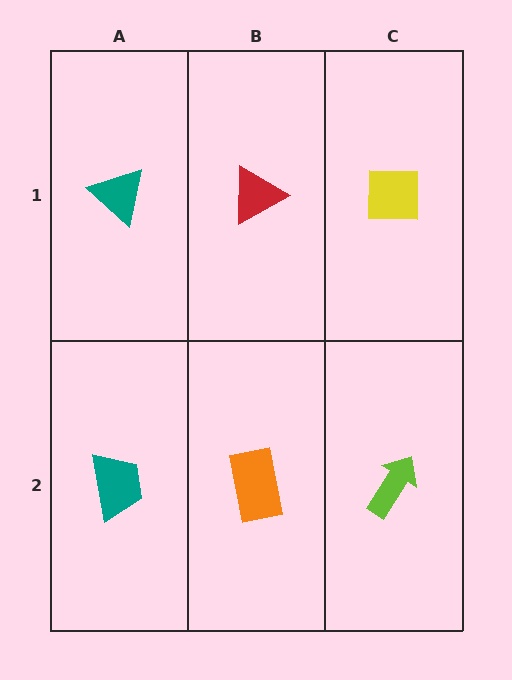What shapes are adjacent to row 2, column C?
A yellow square (row 1, column C), an orange rectangle (row 2, column B).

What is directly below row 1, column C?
A lime arrow.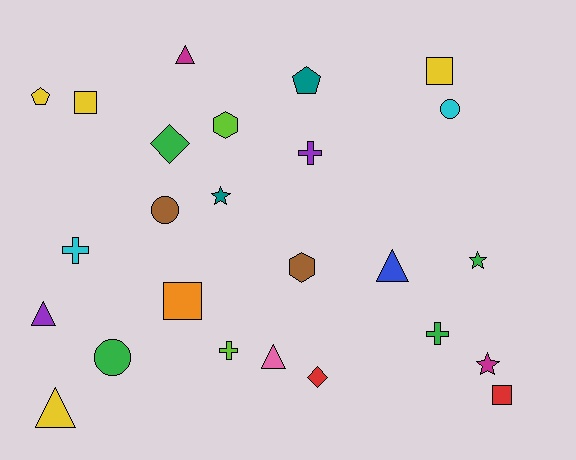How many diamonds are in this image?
There are 2 diamonds.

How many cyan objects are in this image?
There are 2 cyan objects.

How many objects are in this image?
There are 25 objects.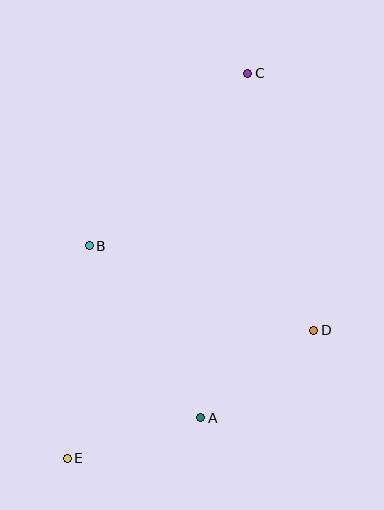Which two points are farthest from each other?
Points C and E are farthest from each other.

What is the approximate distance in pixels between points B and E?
The distance between B and E is approximately 214 pixels.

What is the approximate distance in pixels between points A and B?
The distance between A and B is approximately 205 pixels.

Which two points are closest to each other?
Points A and E are closest to each other.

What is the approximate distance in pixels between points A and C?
The distance between A and C is approximately 347 pixels.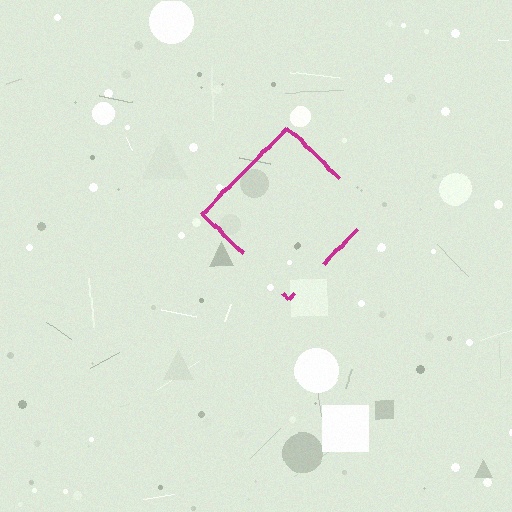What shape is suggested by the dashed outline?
The dashed outline suggests a diamond.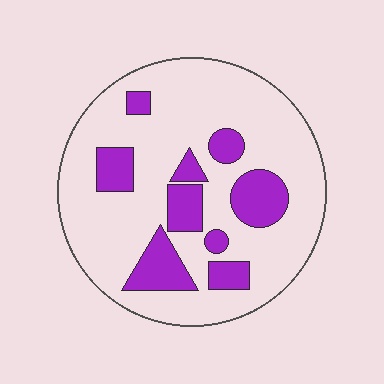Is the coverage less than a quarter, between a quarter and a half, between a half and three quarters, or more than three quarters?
Less than a quarter.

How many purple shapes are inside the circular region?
9.